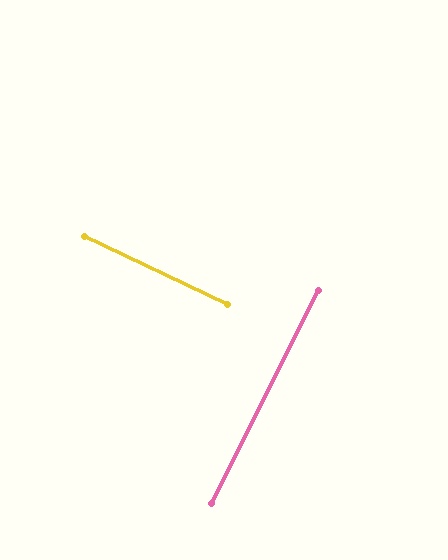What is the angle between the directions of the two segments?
Approximately 89 degrees.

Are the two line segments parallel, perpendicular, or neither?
Perpendicular — they meet at approximately 89°.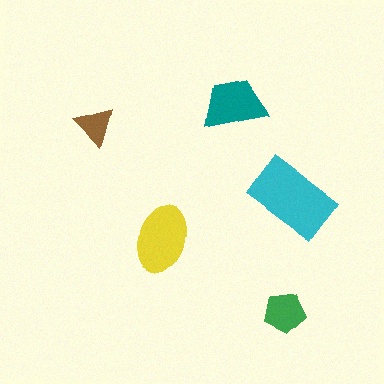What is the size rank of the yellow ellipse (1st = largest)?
2nd.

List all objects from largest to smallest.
The cyan rectangle, the yellow ellipse, the teal trapezoid, the green pentagon, the brown triangle.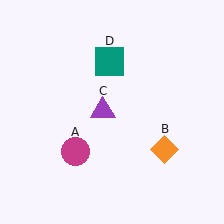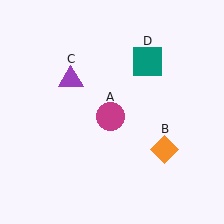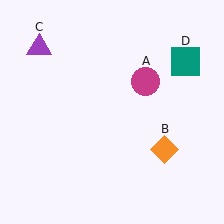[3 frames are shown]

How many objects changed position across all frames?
3 objects changed position: magenta circle (object A), purple triangle (object C), teal square (object D).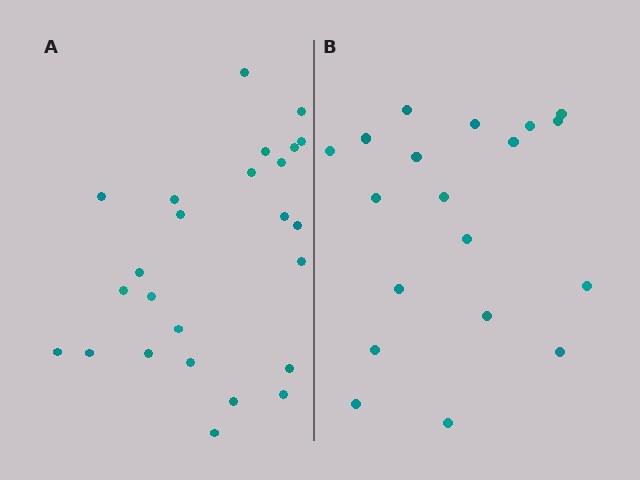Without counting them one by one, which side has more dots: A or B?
Region A (the left region) has more dots.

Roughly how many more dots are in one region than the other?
Region A has about 6 more dots than region B.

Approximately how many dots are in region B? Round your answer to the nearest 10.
About 20 dots. (The exact count is 19, which rounds to 20.)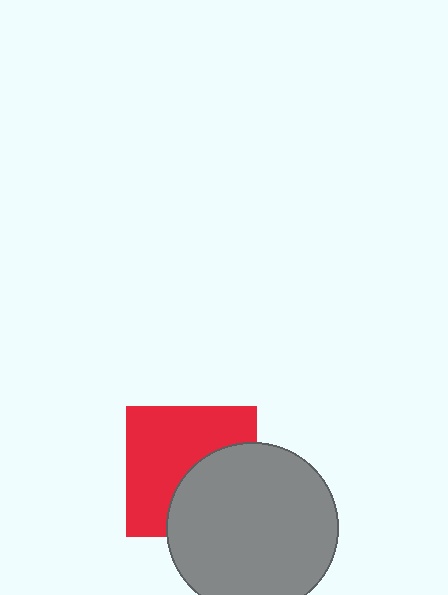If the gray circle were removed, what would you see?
You would see the complete red square.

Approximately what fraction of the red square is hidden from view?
Roughly 41% of the red square is hidden behind the gray circle.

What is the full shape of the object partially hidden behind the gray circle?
The partially hidden object is a red square.